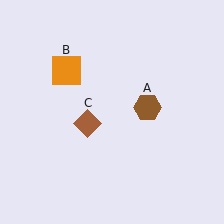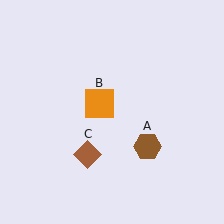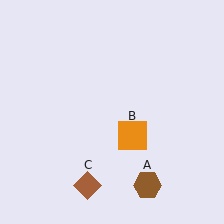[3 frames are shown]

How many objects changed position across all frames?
3 objects changed position: brown hexagon (object A), orange square (object B), brown diamond (object C).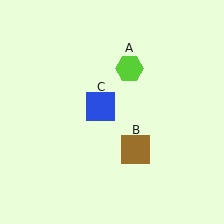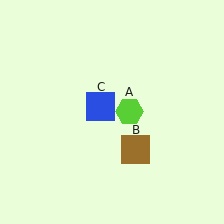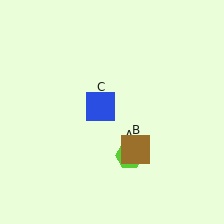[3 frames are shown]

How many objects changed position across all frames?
1 object changed position: lime hexagon (object A).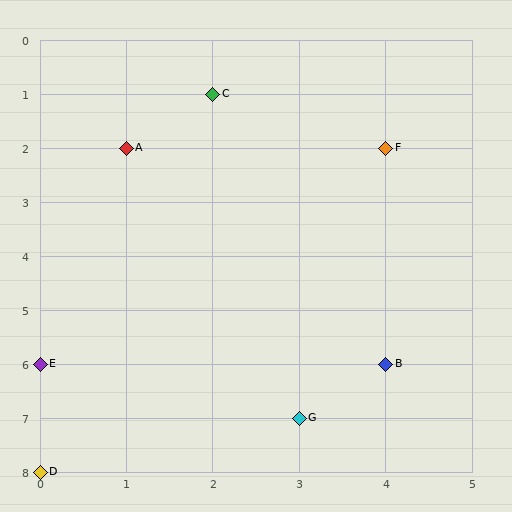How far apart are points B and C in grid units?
Points B and C are 2 columns and 5 rows apart (about 5.4 grid units diagonally).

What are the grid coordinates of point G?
Point G is at grid coordinates (3, 7).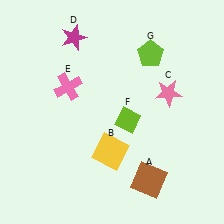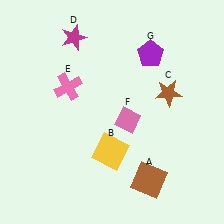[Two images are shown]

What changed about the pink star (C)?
In Image 1, C is pink. In Image 2, it changed to brown.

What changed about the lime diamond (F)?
In Image 1, F is lime. In Image 2, it changed to pink.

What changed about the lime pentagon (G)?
In Image 1, G is lime. In Image 2, it changed to purple.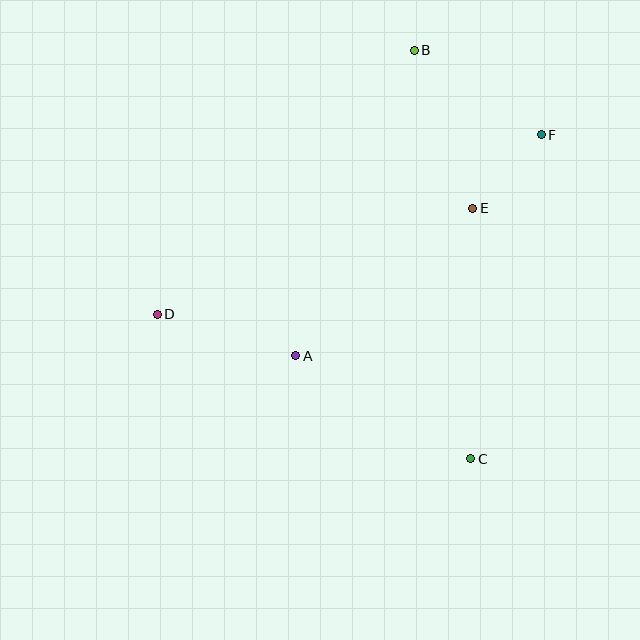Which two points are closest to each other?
Points E and F are closest to each other.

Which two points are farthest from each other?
Points D and F are farthest from each other.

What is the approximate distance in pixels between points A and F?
The distance between A and F is approximately 330 pixels.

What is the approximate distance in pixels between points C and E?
The distance between C and E is approximately 251 pixels.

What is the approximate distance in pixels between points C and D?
The distance between C and D is approximately 345 pixels.